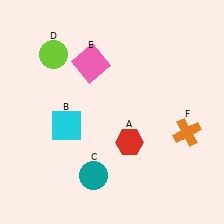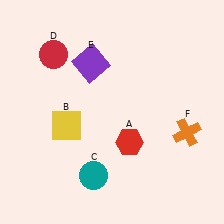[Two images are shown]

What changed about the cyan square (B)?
In Image 1, B is cyan. In Image 2, it changed to yellow.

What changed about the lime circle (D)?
In Image 1, D is lime. In Image 2, it changed to red.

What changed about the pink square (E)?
In Image 1, E is pink. In Image 2, it changed to purple.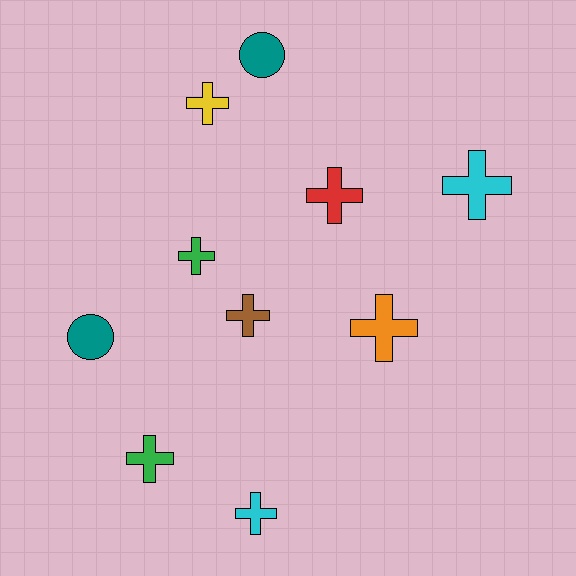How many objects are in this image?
There are 10 objects.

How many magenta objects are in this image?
There are no magenta objects.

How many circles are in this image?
There are 2 circles.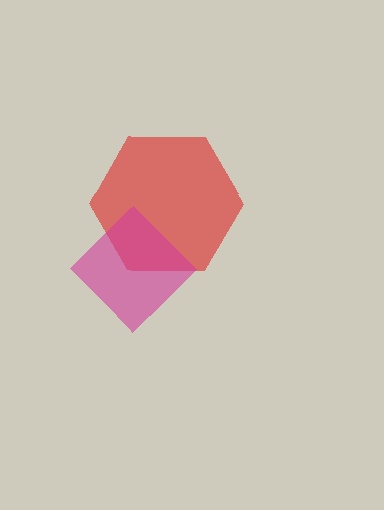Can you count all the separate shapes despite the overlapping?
Yes, there are 2 separate shapes.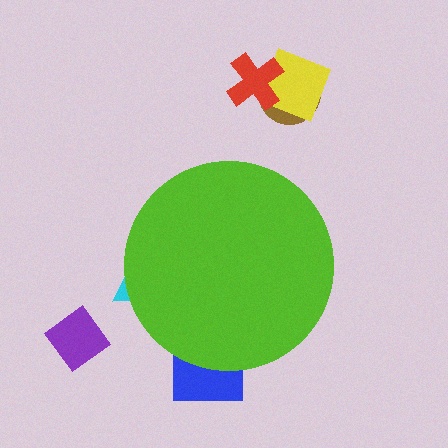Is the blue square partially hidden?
Yes, the blue square is partially hidden behind the lime circle.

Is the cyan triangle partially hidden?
Yes, the cyan triangle is partially hidden behind the lime circle.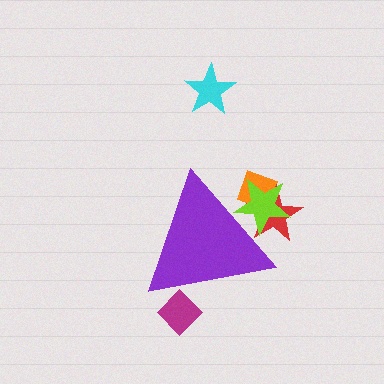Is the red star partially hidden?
Yes, the red star is partially hidden behind the purple triangle.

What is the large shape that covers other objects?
A purple triangle.